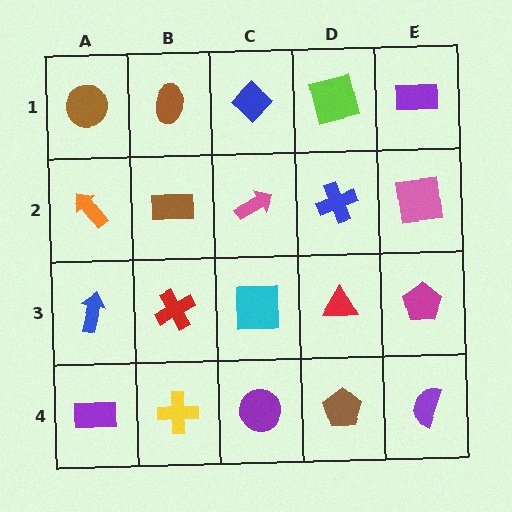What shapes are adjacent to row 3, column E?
A pink square (row 2, column E), a purple semicircle (row 4, column E), a red triangle (row 3, column D).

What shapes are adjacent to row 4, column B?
A red cross (row 3, column B), a purple rectangle (row 4, column A), a purple circle (row 4, column C).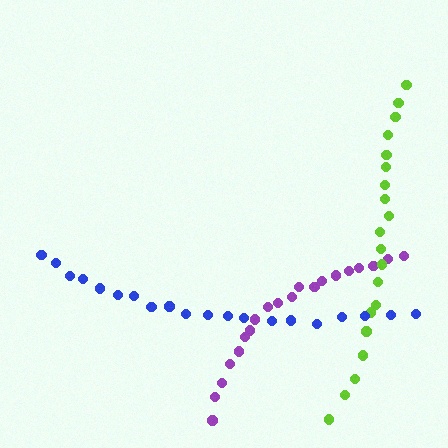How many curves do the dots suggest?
There are 3 distinct paths.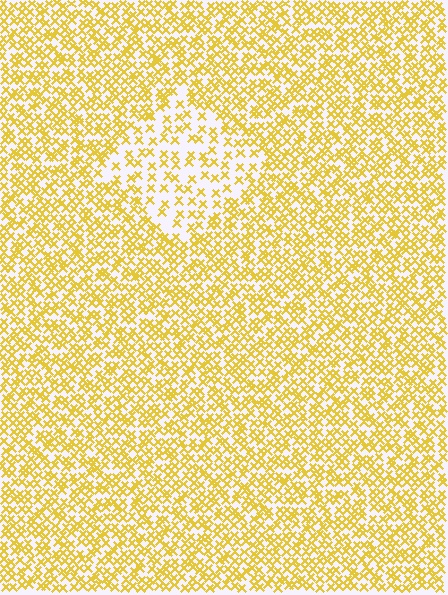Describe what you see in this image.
The image contains small yellow elements arranged at two different densities. A diamond-shaped region is visible where the elements are less densely packed than the surrounding area.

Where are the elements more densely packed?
The elements are more densely packed outside the diamond boundary.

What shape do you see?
I see a diamond.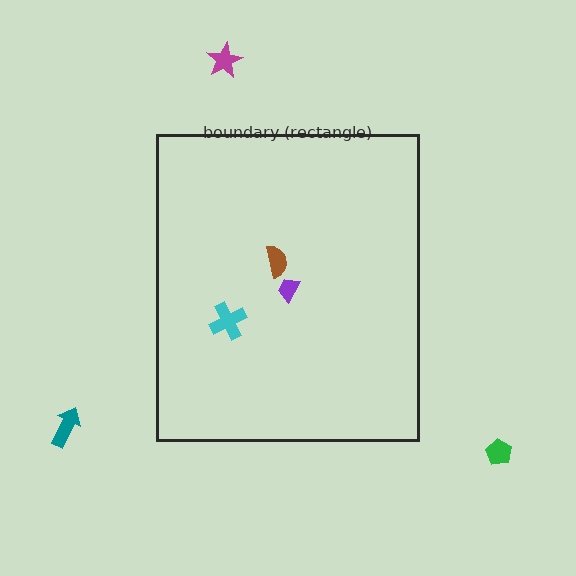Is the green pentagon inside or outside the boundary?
Outside.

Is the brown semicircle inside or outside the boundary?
Inside.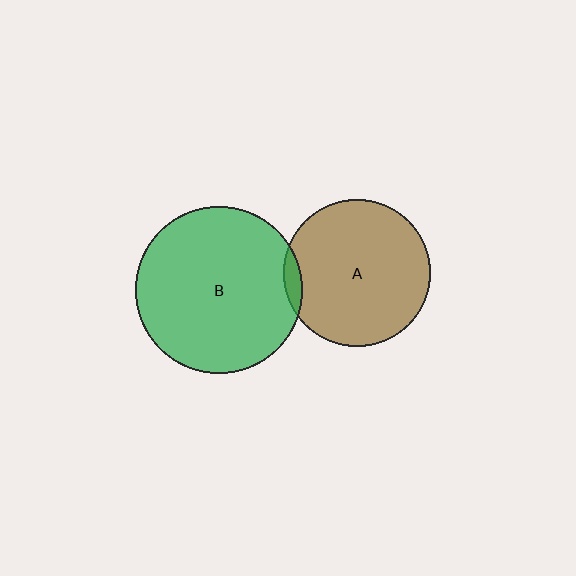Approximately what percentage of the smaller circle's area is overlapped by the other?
Approximately 5%.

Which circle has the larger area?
Circle B (green).